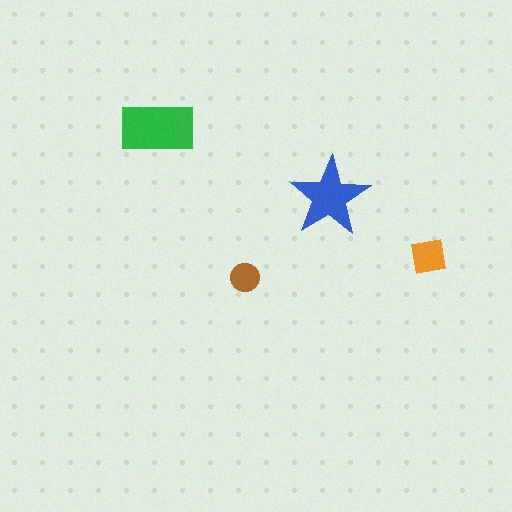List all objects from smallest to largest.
The brown circle, the orange square, the blue star, the green rectangle.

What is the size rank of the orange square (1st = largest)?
3rd.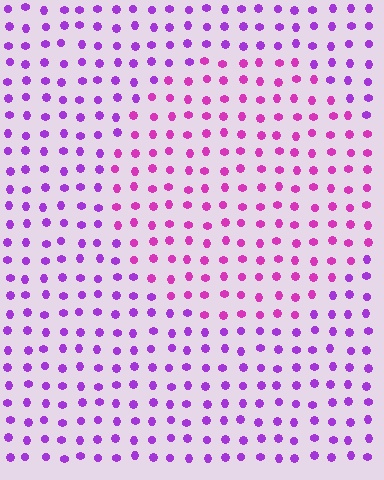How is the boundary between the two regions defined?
The boundary is defined purely by a slight shift in hue (about 29 degrees). Spacing, size, and orientation are identical on both sides.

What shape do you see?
I see a circle.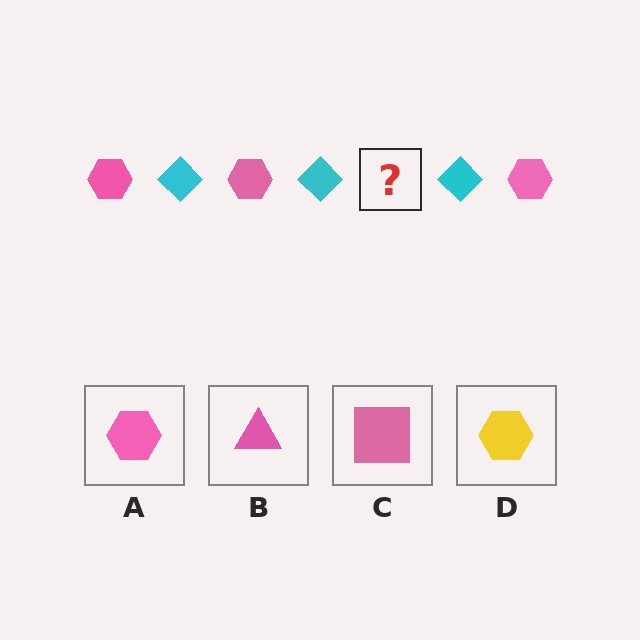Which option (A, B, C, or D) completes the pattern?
A.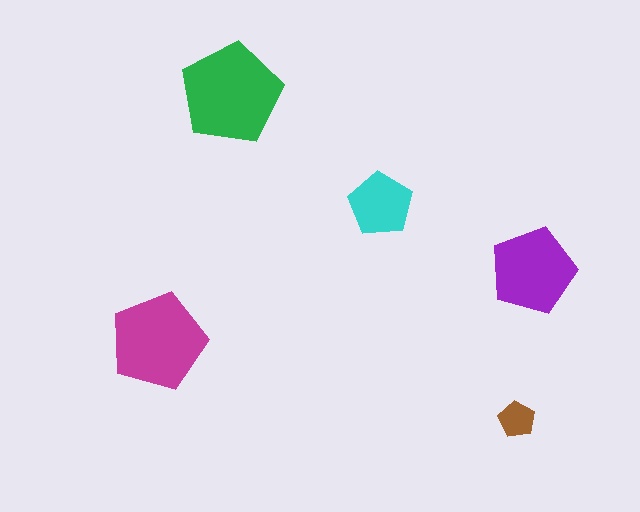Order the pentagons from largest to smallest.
the green one, the magenta one, the purple one, the cyan one, the brown one.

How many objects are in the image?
There are 5 objects in the image.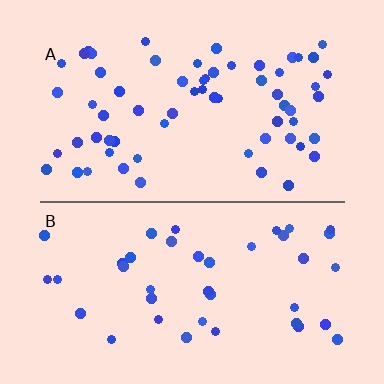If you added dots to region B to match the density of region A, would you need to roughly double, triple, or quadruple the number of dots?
Approximately double.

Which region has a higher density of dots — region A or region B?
A (the top).